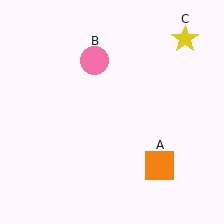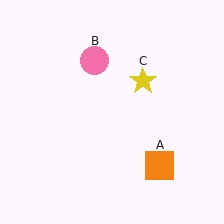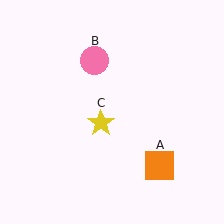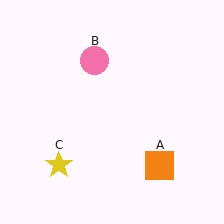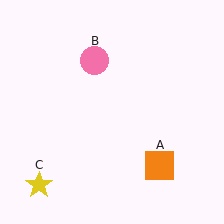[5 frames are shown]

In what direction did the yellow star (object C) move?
The yellow star (object C) moved down and to the left.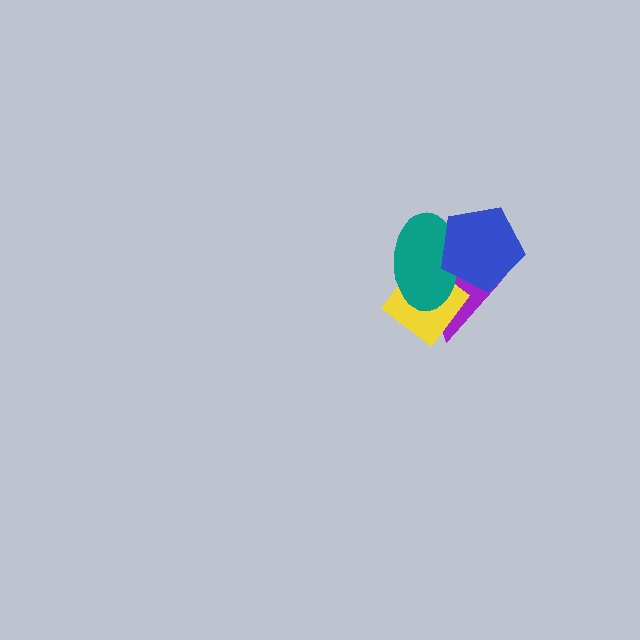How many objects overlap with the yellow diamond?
3 objects overlap with the yellow diamond.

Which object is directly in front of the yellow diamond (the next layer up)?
The teal ellipse is directly in front of the yellow diamond.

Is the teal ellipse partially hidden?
Yes, it is partially covered by another shape.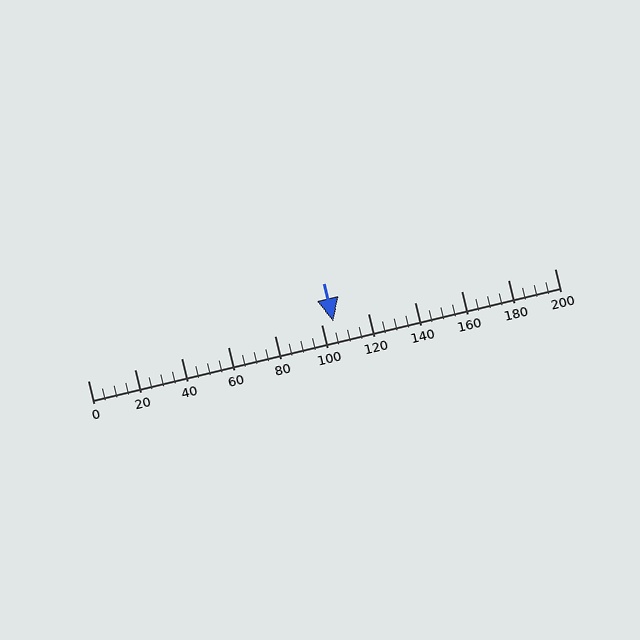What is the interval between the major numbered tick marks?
The major tick marks are spaced 20 units apart.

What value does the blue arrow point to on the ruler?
The blue arrow points to approximately 105.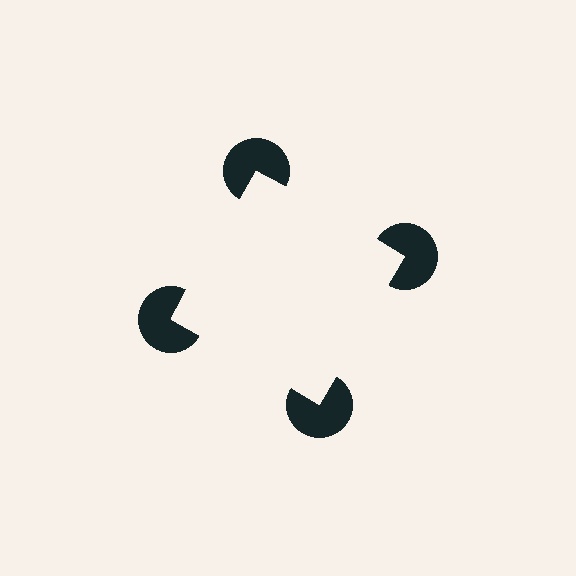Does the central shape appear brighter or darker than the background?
It typically appears slightly brighter than the background, even though no actual brightness change is drawn.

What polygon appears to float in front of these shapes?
An illusory square — its edges are inferred from the aligned wedge cuts in the pac-man discs, not physically drawn.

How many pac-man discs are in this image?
There are 4 — one at each vertex of the illusory square.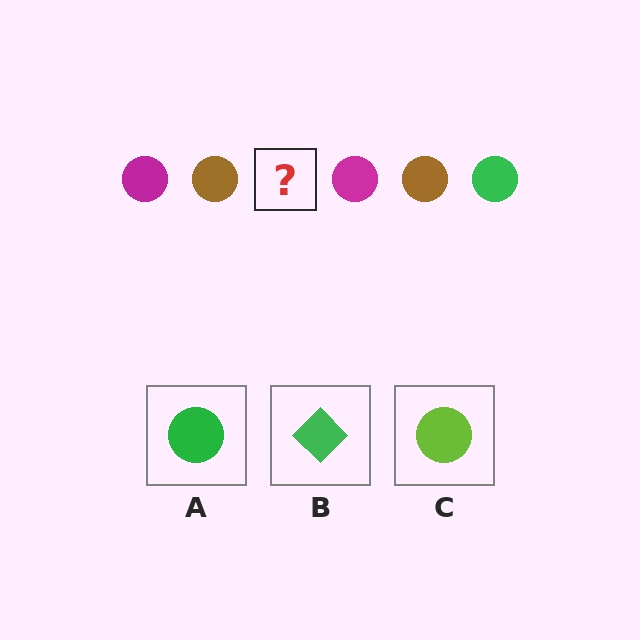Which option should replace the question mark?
Option A.